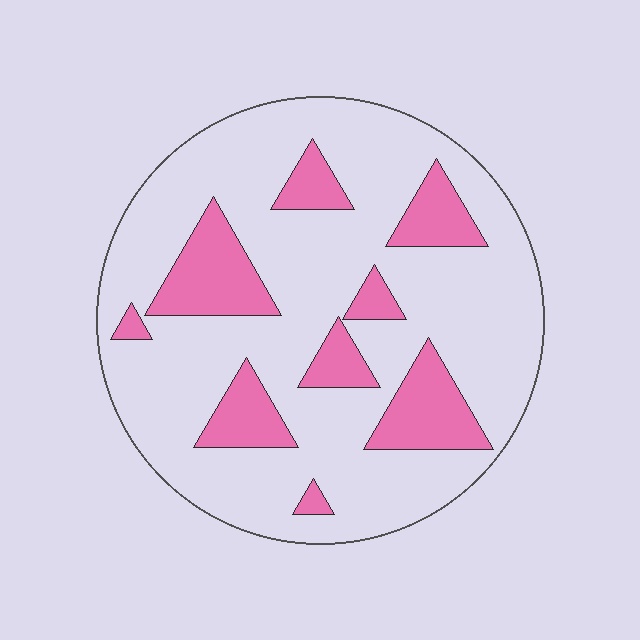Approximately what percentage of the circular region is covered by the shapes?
Approximately 20%.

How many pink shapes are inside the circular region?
9.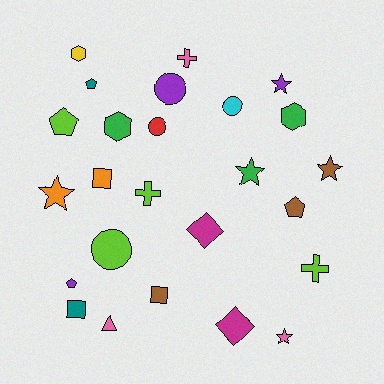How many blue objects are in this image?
There are no blue objects.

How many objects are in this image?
There are 25 objects.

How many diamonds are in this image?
There are 2 diamonds.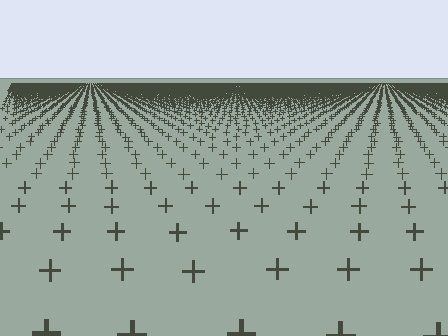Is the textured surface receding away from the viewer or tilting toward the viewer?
The surface is receding away from the viewer. Texture elements get smaller and denser toward the top.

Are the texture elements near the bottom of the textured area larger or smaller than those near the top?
Larger. Near the bottom, elements are closer to the viewer and appear at a bigger on-screen size.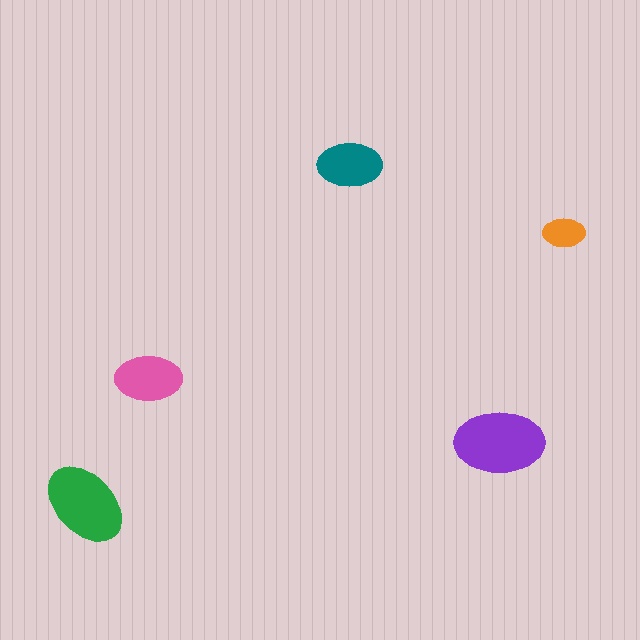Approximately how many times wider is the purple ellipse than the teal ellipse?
About 1.5 times wider.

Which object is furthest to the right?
The orange ellipse is rightmost.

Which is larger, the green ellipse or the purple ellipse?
The purple one.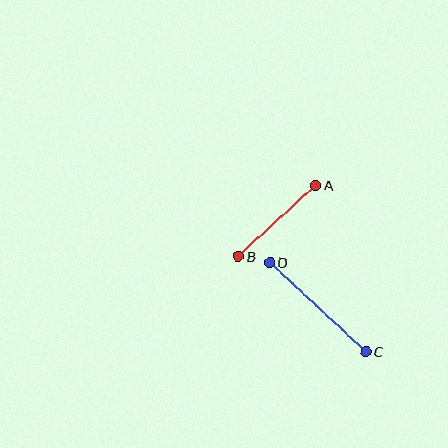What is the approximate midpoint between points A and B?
The midpoint is at approximately (277, 221) pixels.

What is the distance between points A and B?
The distance is approximately 105 pixels.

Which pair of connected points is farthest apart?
Points C and D are farthest apart.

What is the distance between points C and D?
The distance is approximately 131 pixels.